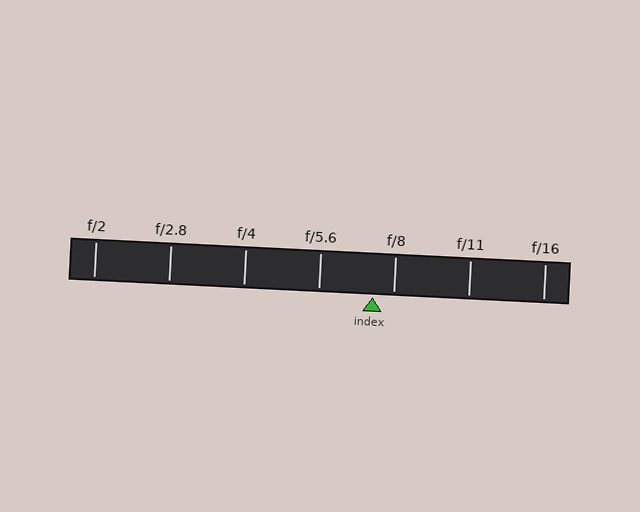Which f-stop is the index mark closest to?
The index mark is closest to f/8.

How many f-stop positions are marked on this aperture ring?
There are 7 f-stop positions marked.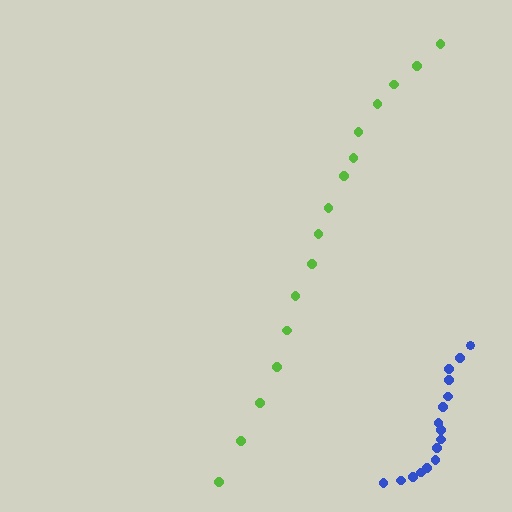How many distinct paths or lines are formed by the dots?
There are 2 distinct paths.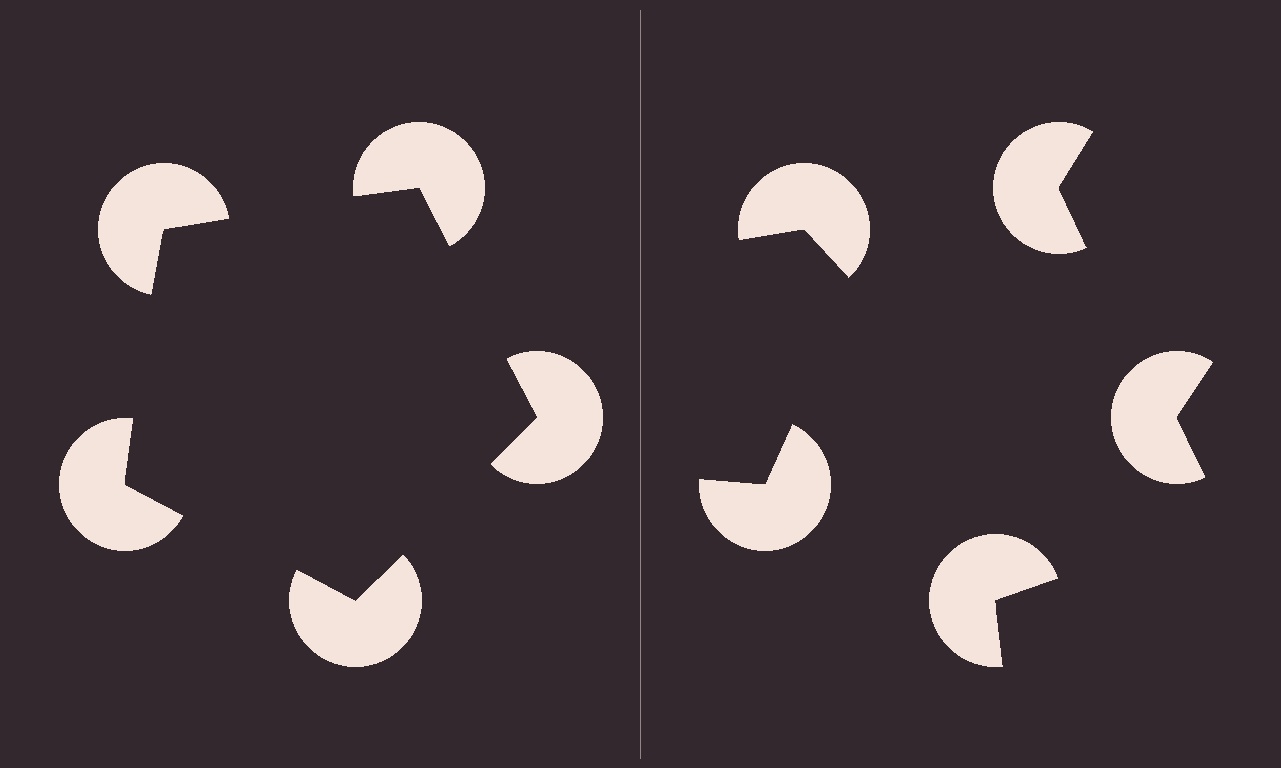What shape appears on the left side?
An illusory pentagon.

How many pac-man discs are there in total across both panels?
10 — 5 on each side.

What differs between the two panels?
The pac-man discs are positioned identically on both sides; only the wedge orientations differ. On the left they align to a pentagon; on the right they are misaligned.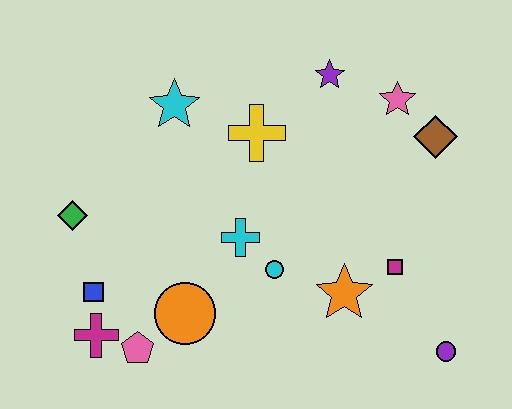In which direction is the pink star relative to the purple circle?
The pink star is above the purple circle.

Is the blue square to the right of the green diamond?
Yes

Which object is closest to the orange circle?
The pink pentagon is closest to the orange circle.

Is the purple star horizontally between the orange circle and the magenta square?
Yes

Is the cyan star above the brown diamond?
Yes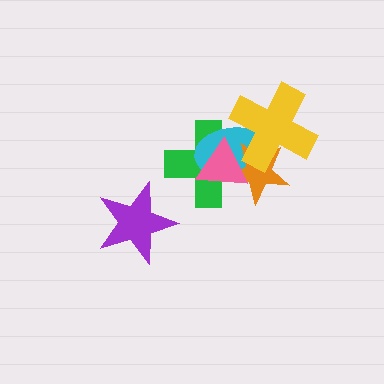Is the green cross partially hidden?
Yes, it is partially covered by another shape.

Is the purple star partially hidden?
No, no other shape covers it.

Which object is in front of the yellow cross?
The pink triangle is in front of the yellow cross.